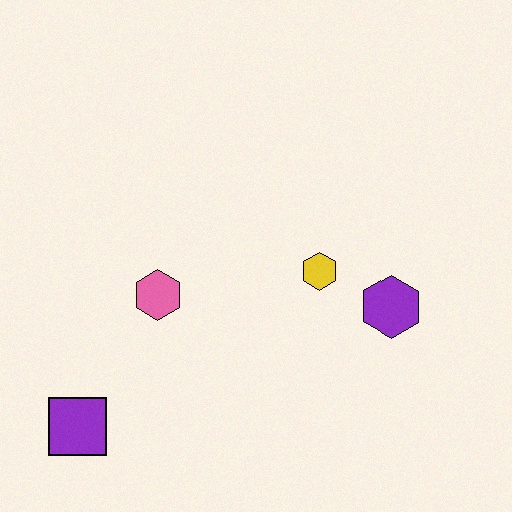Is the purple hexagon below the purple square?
No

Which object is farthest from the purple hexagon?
The purple square is farthest from the purple hexagon.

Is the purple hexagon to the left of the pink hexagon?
No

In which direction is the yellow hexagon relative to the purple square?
The yellow hexagon is to the right of the purple square.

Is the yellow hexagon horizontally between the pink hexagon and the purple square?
No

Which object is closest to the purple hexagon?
The yellow hexagon is closest to the purple hexagon.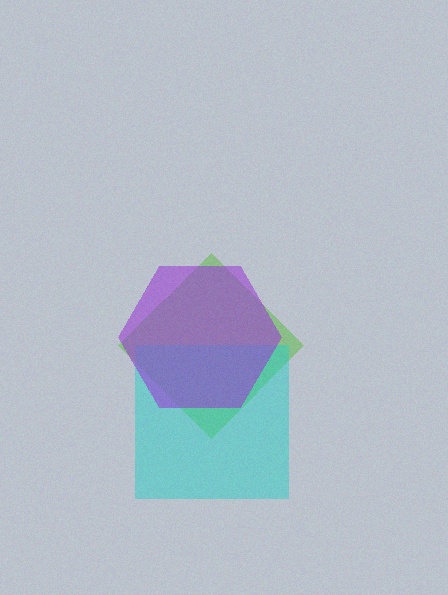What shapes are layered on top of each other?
The layered shapes are: a lime diamond, a cyan square, a purple hexagon.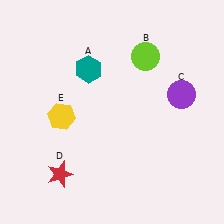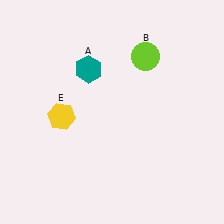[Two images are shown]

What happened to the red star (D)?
The red star (D) was removed in Image 2. It was in the bottom-left area of Image 1.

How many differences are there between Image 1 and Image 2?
There are 2 differences between the two images.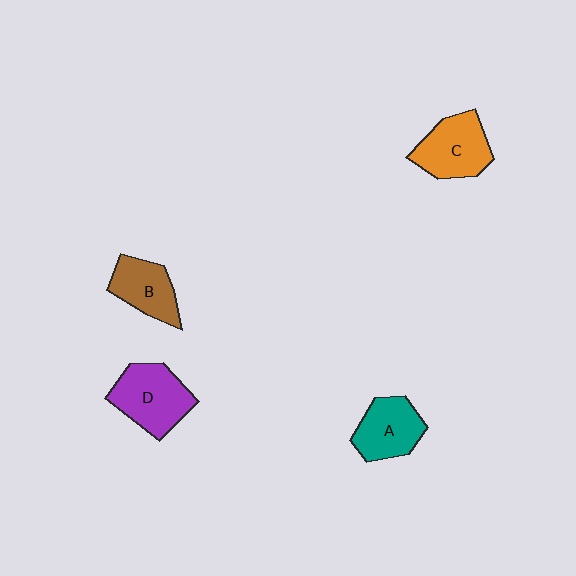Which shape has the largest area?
Shape D (purple).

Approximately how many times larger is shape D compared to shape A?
Approximately 1.2 times.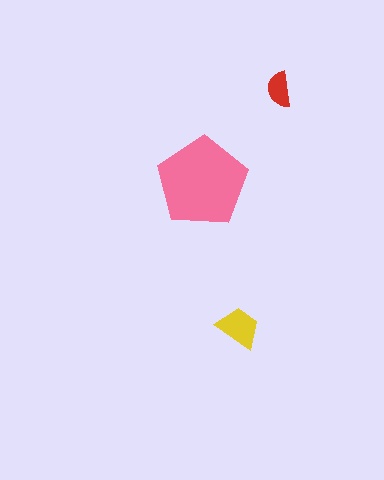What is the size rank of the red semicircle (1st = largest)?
3rd.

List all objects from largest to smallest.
The pink pentagon, the yellow trapezoid, the red semicircle.